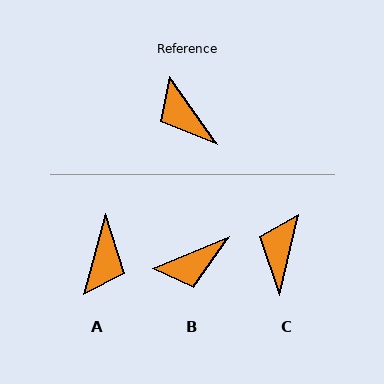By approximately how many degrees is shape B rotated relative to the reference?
Approximately 77 degrees counter-clockwise.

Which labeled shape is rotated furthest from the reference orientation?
A, about 129 degrees away.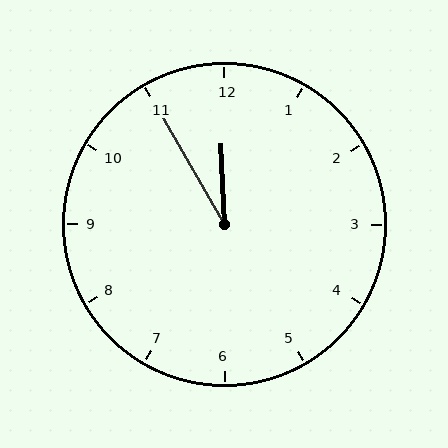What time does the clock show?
11:55.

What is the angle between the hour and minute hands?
Approximately 28 degrees.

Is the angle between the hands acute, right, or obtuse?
It is acute.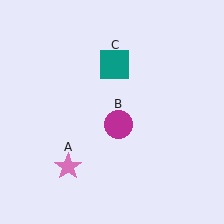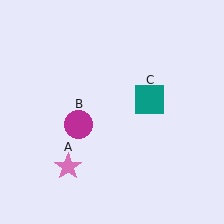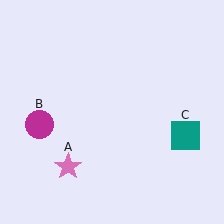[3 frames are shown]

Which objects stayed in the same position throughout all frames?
Pink star (object A) remained stationary.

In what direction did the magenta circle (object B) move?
The magenta circle (object B) moved left.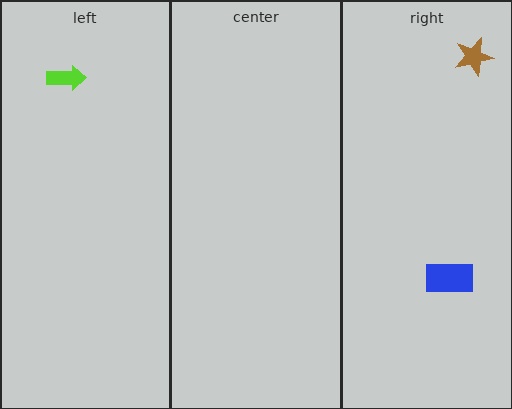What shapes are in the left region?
The lime arrow.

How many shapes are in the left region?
1.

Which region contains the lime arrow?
The left region.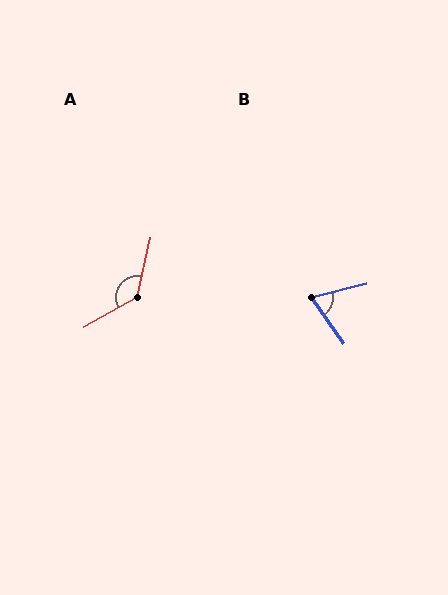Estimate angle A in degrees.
Approximately 132 degrees.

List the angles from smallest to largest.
B (69°), A (132°).